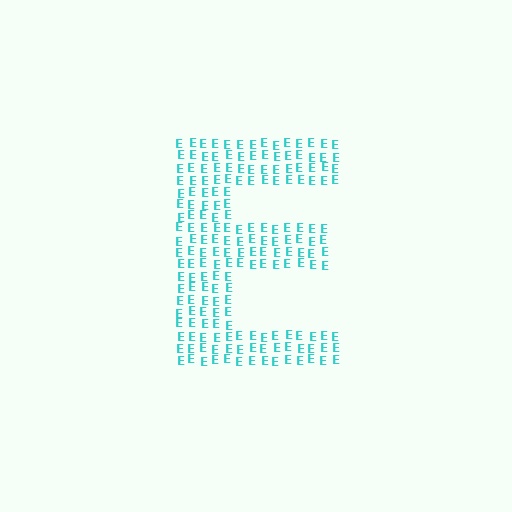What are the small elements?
The small elements are letter E's.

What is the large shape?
The large shape is the letter E.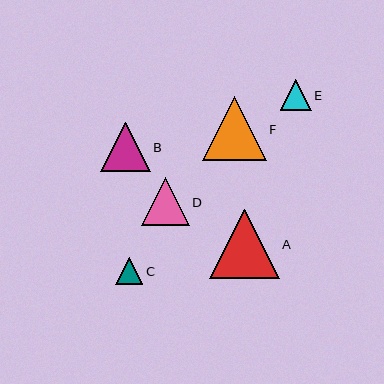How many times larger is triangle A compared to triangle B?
Triangle A is approximately 1.4 times the size of triangle B.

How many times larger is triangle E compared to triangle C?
Triangle E is approximately 1.1 times the size of triangle C.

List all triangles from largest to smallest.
From largest to smallest: A, F, B, D, E, C.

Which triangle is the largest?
Triangle A is the largest with a size of approximately 70 pixels.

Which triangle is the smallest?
Triangle C is the smallest with a size of approximately 27 pixels.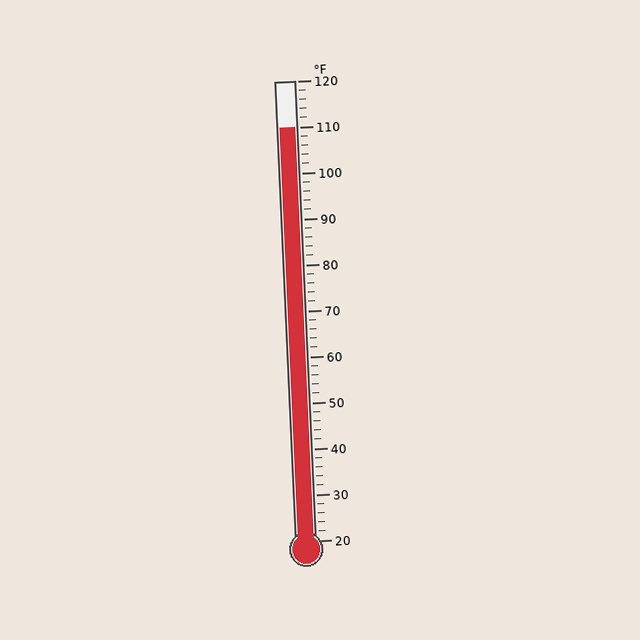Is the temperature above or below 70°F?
The temperature is above 70°F.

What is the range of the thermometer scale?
The thermometer scale ranges from 20°F to 120°F.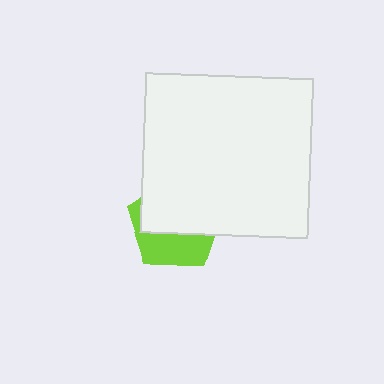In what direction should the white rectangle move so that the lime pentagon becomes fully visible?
The white rectangle should move up. That is the shortest direction to clear the overlap and leave the lime pentagon fully visible.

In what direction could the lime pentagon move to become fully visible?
The lime pentagon could move down. That would shift it out from behind the white rectangle entirely.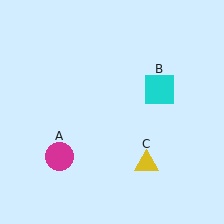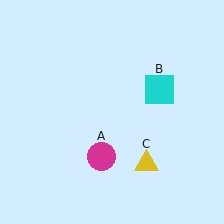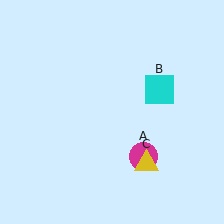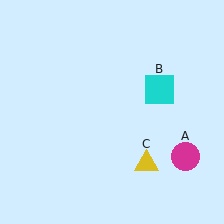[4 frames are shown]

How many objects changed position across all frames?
1 object changed position: magenta circle (object A).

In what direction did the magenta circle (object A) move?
The magenta circle (object A) moved right.